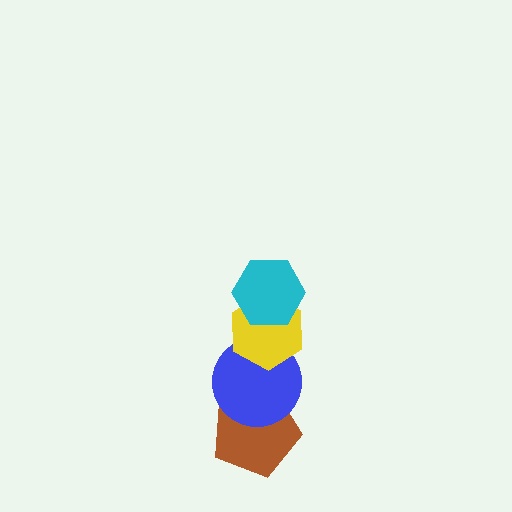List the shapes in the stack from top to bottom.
From top to bottom: the cyan hexagon, the yellow hexagon, the blue circle, the brown pentagon.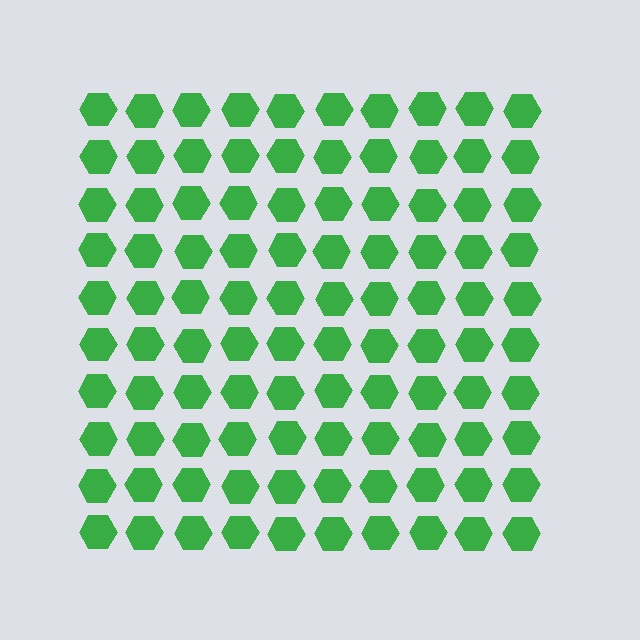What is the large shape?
The large shape is a square.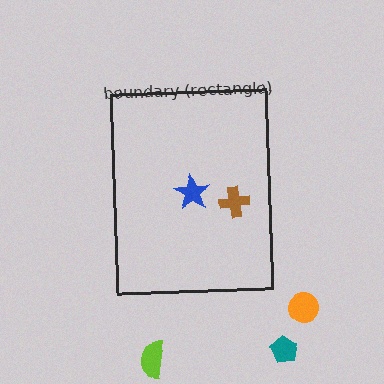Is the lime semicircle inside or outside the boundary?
Outside.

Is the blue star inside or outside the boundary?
Inside.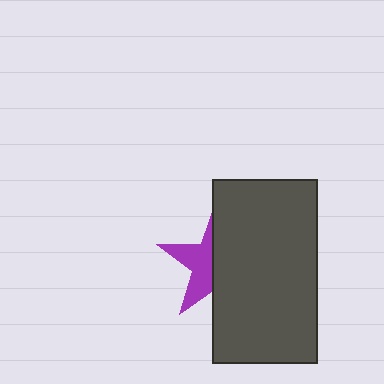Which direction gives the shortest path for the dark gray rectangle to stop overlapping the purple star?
Moving right gives the shortest separation.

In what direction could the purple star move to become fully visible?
The purple star could move left. That would shift it out from behind the dark gray rectangle entirely.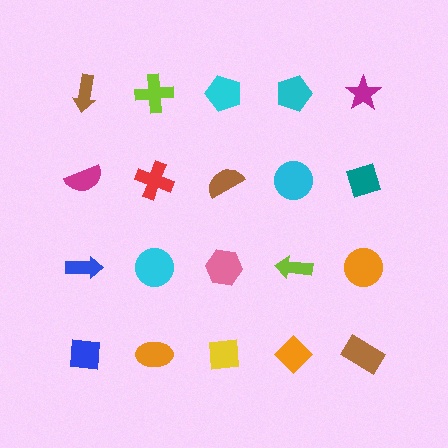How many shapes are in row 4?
5 shapes.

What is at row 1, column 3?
A cyan pentagon.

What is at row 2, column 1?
A magenta semicircle.